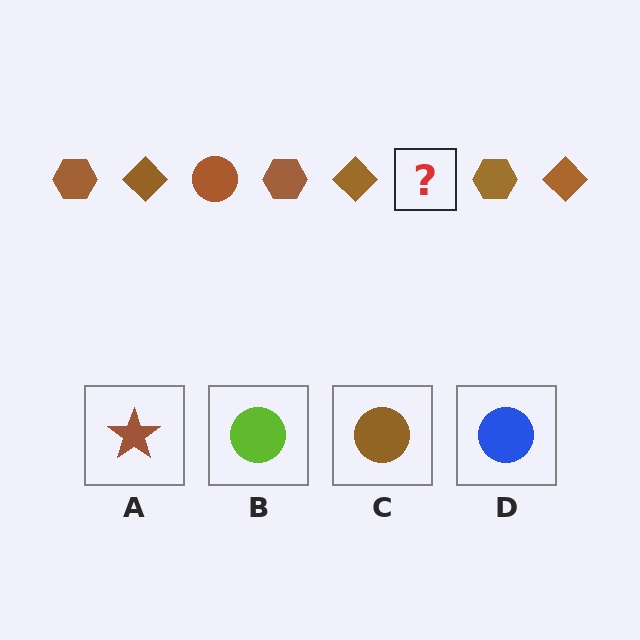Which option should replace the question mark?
Option C.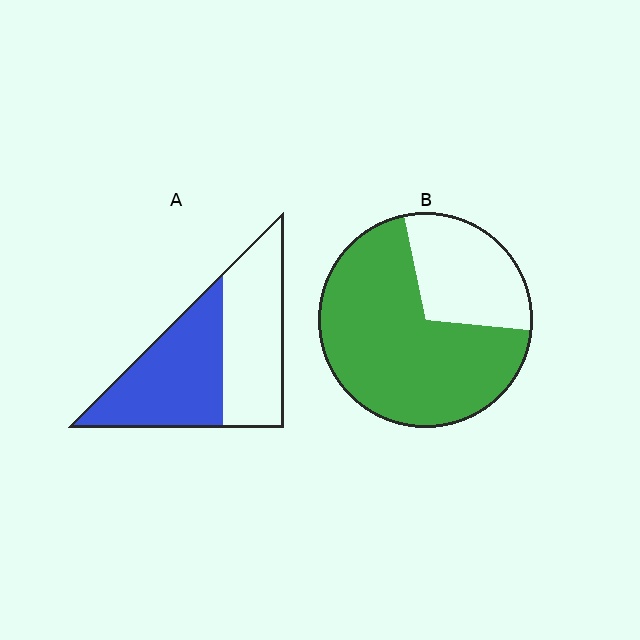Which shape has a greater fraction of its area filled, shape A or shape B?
Shape B.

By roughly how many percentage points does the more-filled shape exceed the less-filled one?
By roughly 20 percentage points (B over A).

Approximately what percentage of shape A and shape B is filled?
A is approximately 50% and B is approximately 70%.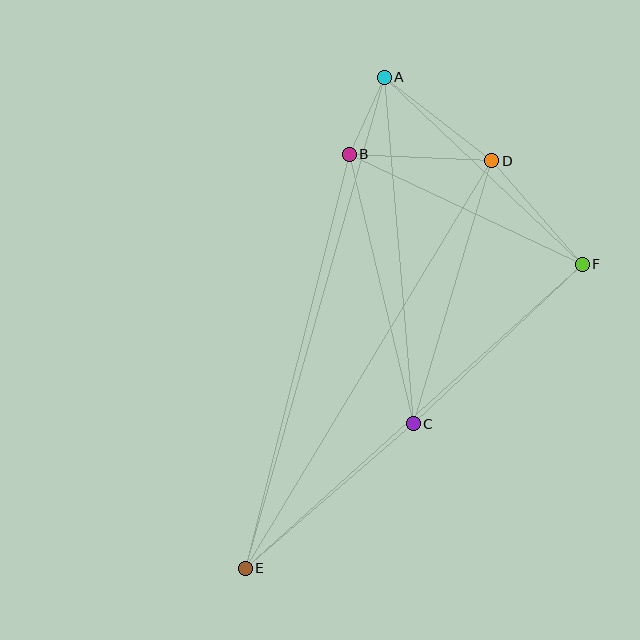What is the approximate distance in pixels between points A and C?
The distance between A and C is approximately 347 pixels.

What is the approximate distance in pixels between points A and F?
The distance between A and F is approximately 272 pixels.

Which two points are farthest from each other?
Points A and E are farthest from each other.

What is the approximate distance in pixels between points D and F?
The distance between D and F is approximately 137 pixels.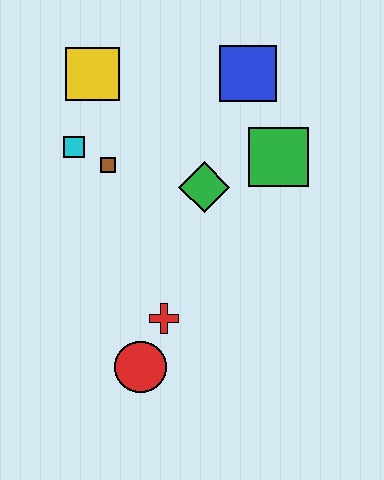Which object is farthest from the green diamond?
The red circle is farthest from the green diamond.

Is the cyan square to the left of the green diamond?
Yes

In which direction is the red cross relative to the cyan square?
The red cross is below the cyan square.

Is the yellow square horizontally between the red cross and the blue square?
No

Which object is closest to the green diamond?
The green square is closest to the green diamond.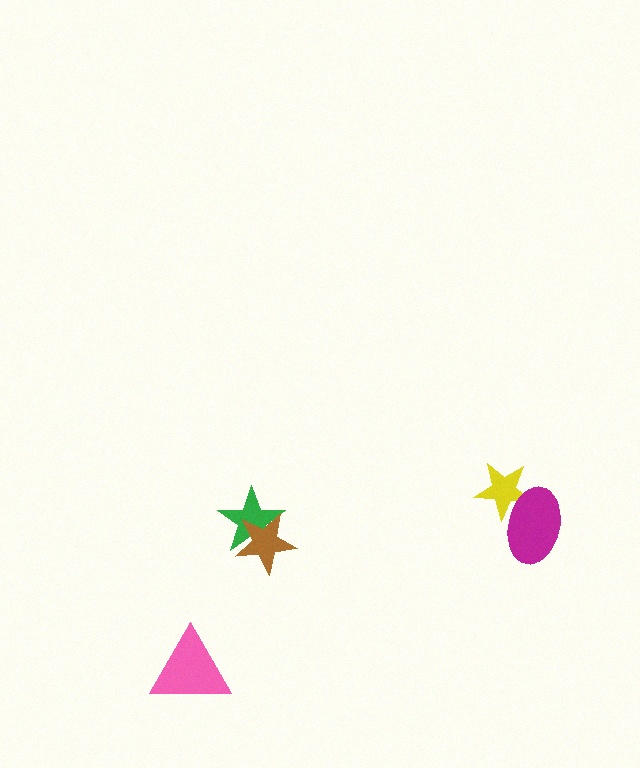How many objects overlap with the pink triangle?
0 objects overlap with the pink triangle.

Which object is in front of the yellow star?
The magenta ellipse is in front of the yellow star.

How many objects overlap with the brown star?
1 object overlaps with the brown star.